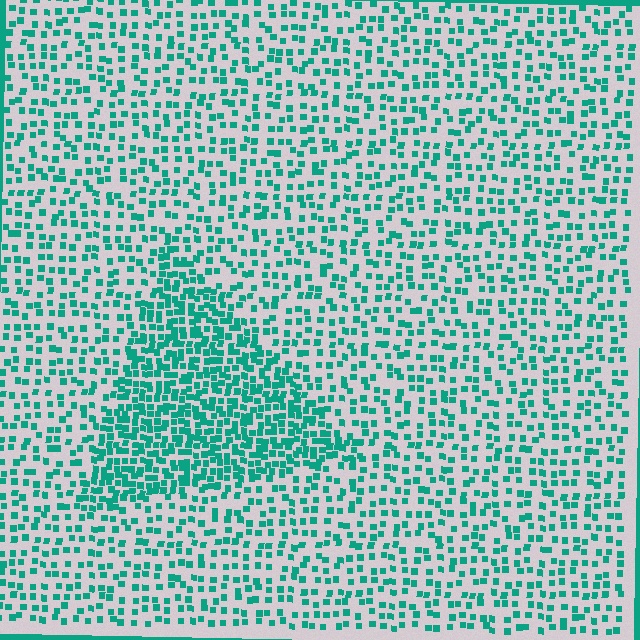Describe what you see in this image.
The image contains small teal elements arranged at two different densities. A triangle-shaped region is visible where the elements are more densely packed than the surrounding area.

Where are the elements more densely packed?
The elements are more densely packed inside the triangle boundary.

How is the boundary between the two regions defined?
The boundary is defined by a change in element density (approximately 2.1x ratio). All elements are the same color, size, and shape.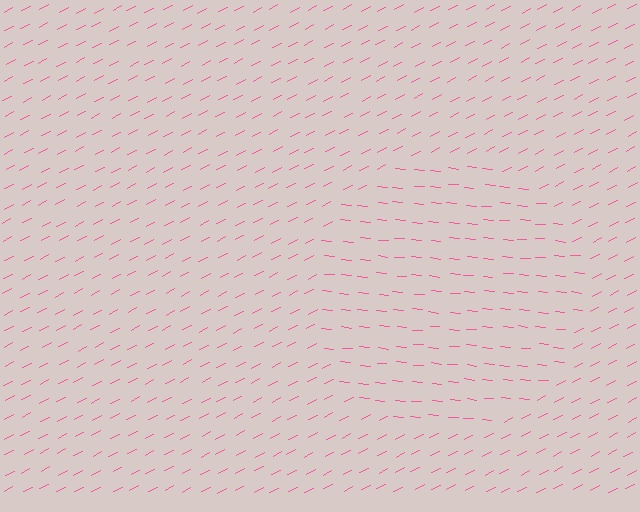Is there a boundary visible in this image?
Yes, there is a texture boundary formed by a change in line orientation.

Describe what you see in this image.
The image is filled with small pink line segments. A circle region in the image has lines oriented differently from the surrounding lines, creating a visible texture boundary.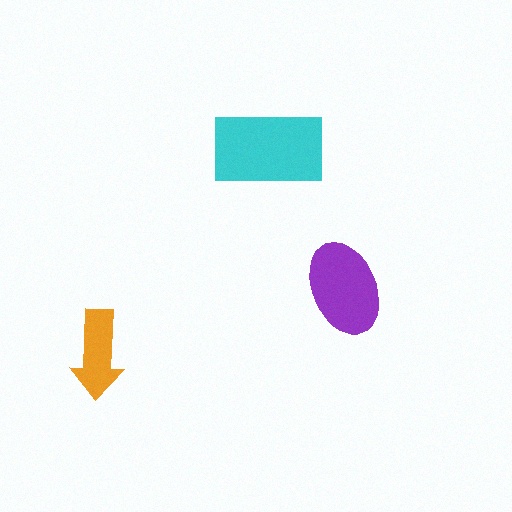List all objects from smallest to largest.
The orange arrow, the purple ellipse, the cyan rectangle.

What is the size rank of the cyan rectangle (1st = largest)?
1st.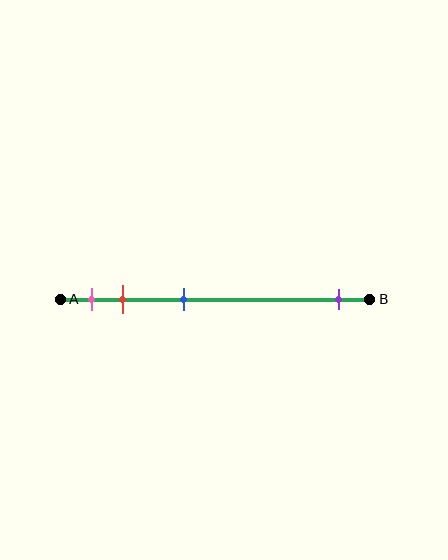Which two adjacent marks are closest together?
The pink and red marks are the closest adjacent pair.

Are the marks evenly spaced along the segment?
No, the marks are not evenly spaced.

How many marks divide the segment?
There are 4 marks dividing the segment.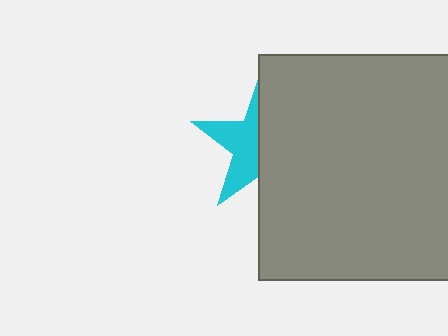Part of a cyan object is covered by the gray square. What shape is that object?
It is a star.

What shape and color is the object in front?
The object in front is a gray square.